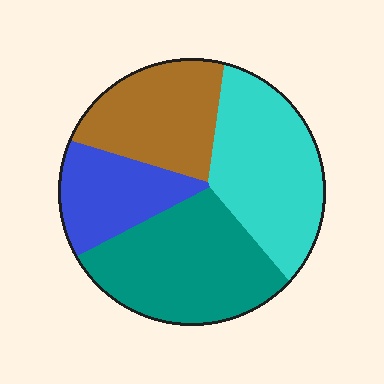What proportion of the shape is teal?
Teal takes up between a quarter and a half of the shape.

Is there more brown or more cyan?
Cyan.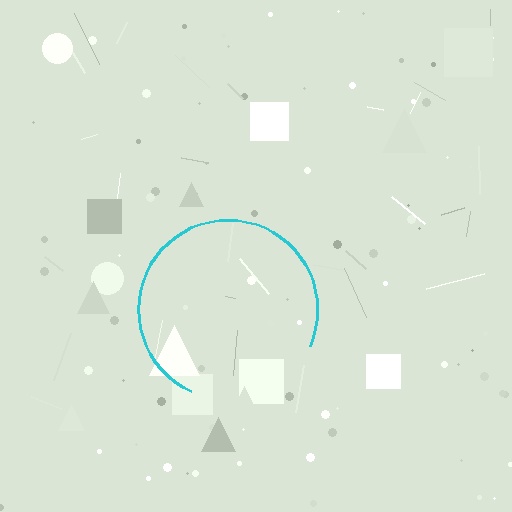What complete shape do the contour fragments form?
The contour fragments form a circle.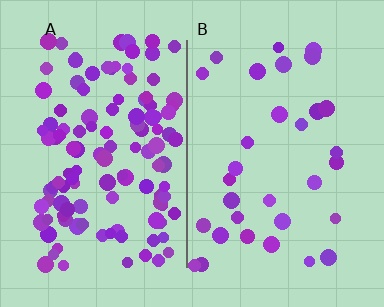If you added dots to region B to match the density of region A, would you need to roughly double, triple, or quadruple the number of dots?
Approximately quadruple.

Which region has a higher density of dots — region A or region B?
A (the left).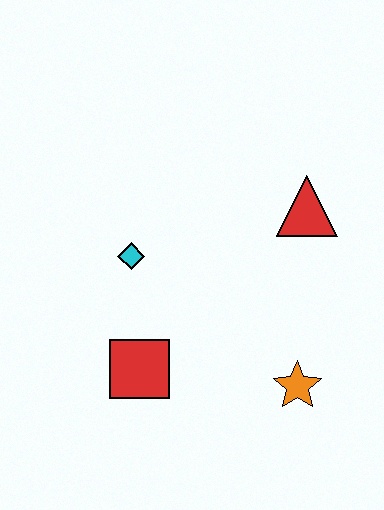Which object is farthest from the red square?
The red triangle is farthest from the red square.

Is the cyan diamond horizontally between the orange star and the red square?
No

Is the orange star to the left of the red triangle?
Yes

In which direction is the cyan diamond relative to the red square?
The cyan diamond is above the red square.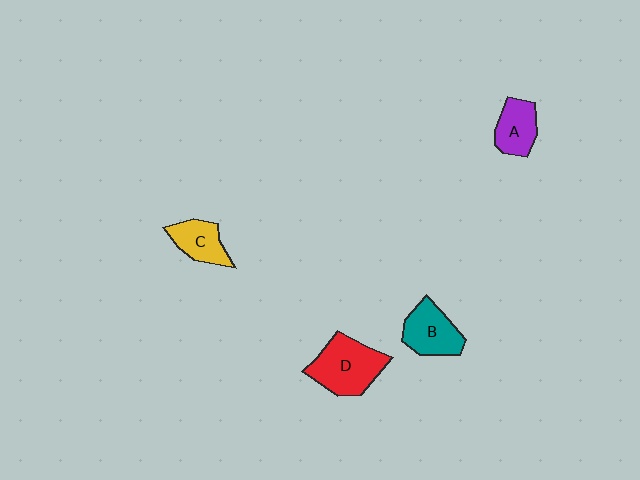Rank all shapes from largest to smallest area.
From largest to smallest: D (red), B (teal), A (purple), C (yellow).